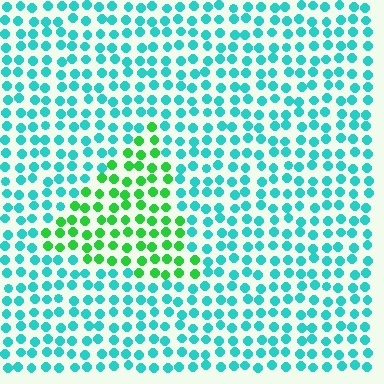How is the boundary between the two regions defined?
The boundary is defined purely by a slight shift in hue (about 50 degrees). Spacing, size, and orientation are identical on both sides.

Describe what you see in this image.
The image is filled with small cyan elements in a uniform arrangement. A triangle-shaped region is visible where the elements are tinted to a slightly different hue, forming a subtle color boundary.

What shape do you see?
I see a triangle.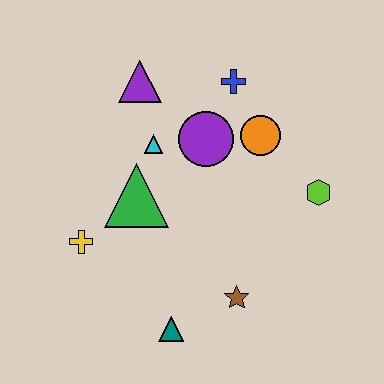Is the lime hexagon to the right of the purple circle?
Yes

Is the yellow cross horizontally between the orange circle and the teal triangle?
No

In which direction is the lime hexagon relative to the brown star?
The lime hexagon is above the brown star.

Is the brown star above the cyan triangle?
No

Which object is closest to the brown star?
The teal triangle is closest to the brown star.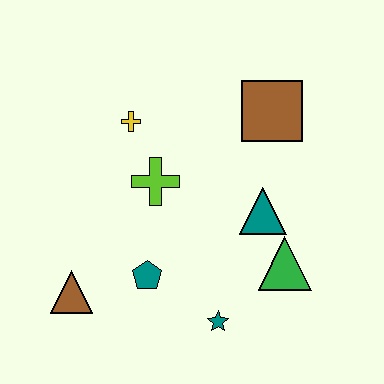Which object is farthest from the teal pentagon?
The brown square is farthest from the teal pentagon.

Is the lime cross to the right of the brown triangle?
Yes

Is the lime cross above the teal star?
Yes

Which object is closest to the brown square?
The teal triangle is closest to the brown square.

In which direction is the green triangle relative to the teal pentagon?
The green triangle is to the right of the teal pentagon.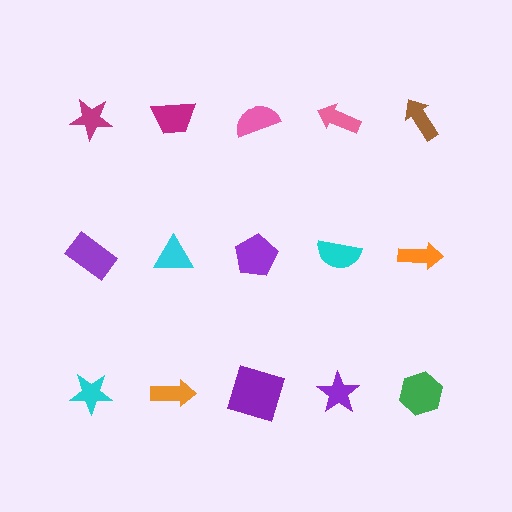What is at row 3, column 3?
A purple square.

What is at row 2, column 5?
An orange arrow.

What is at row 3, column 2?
An orange arrow.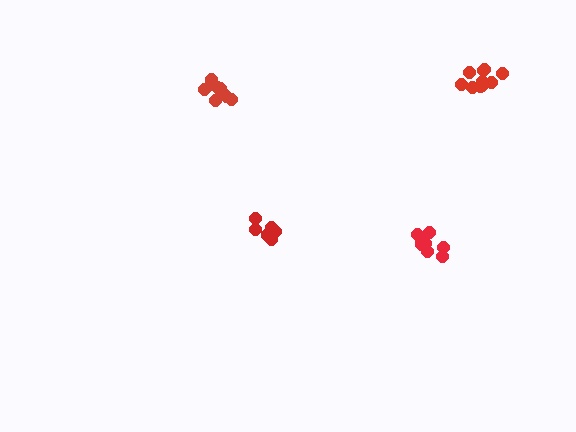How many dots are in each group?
Group 1: 9 dots, Group 2: 11 dots, Group 3: 6 dots, Group 4: 8 dots (34 total).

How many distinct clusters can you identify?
There are 4 distinct clusters.